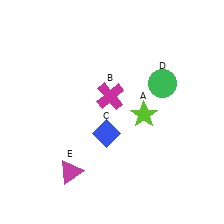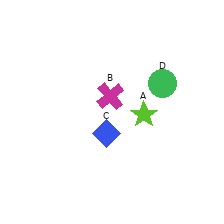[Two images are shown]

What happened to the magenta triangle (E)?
The magenta triangle (E) was removed in Image 2. It was in the bottom-left area of Image 1.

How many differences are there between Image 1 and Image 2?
There is 1 difference between the two images.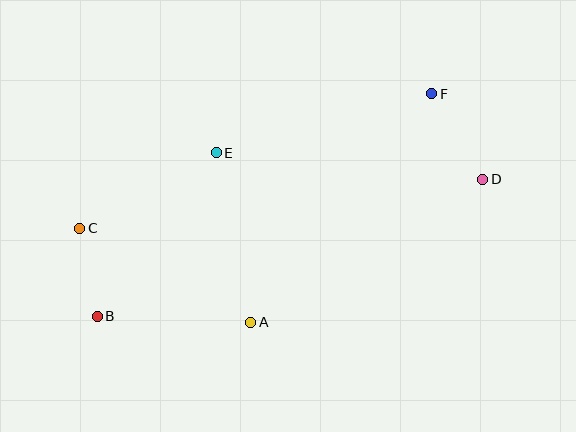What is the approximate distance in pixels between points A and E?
The distance between A and E is approximately 173 pixels.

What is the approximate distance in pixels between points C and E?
The distance between C and E is approximately 156 pixels.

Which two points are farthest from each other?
Points B and D are farthest from each other.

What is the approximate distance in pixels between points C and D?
The distance between C and D is approximately 406 pixels.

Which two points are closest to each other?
Points B and C are closest to each other.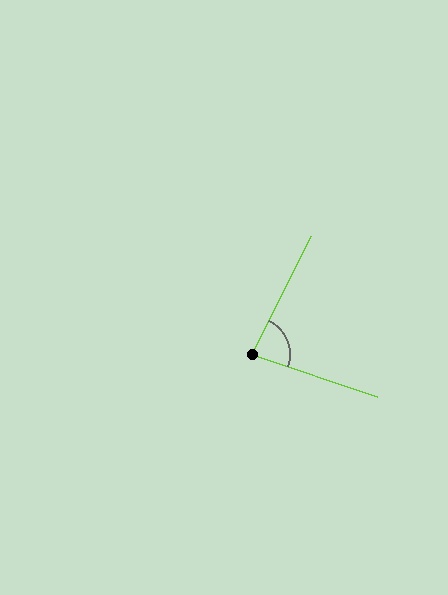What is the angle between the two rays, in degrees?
Approximately 82 degrees.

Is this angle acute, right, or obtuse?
It is acute.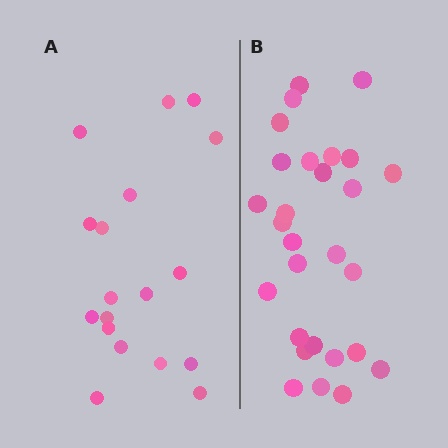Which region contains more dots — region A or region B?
Region B (the right region) has more dots.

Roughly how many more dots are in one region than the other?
Region B has roughly 10 or so more dots than region A.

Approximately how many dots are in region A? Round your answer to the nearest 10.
About 20 dots. (The exact count is 18, which rounds to 20.)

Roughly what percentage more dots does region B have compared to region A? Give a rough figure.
About 55% more.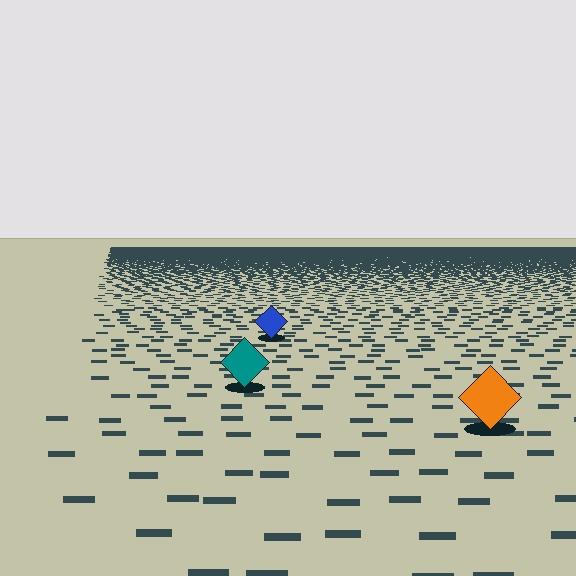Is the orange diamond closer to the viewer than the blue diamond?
Yes. The orange diamond is closer — you can tell from the texture gradient: the ground texture is coarser near it.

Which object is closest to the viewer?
The orange diamond is closest. The texture marks near it are larger and more spread out.